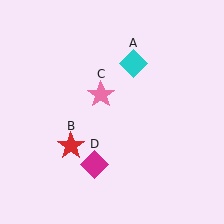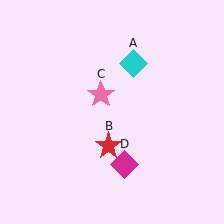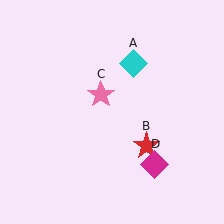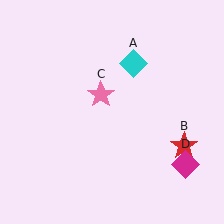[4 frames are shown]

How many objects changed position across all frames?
2 objects changed position: red star (object B), magenta diamond (object D).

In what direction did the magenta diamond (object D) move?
The magenta diamond (object D) moved right.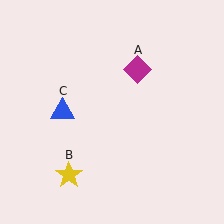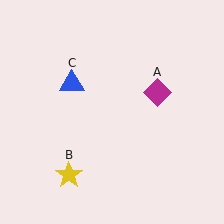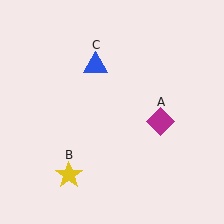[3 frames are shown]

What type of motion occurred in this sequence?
The magenta diamond (object A), blue triangle (object C) rotated clockwise around the center of the scene.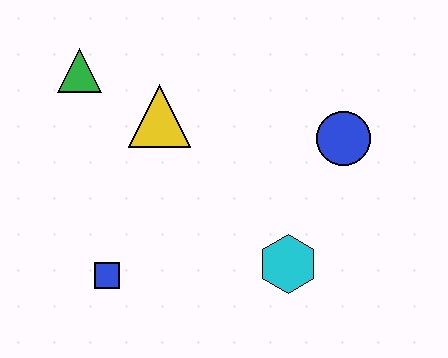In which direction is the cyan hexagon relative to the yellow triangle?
The cyan hexagon is below the yellow triangle.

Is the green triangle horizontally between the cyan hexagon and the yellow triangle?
No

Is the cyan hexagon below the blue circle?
Yes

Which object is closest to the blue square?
The yellow triangle is closest to the blue square.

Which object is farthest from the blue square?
The blue circle is farthest from the blue square.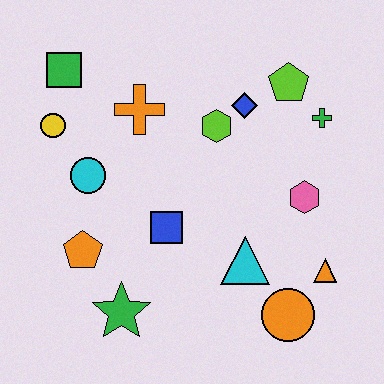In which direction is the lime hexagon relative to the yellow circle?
The lime hexagon is to the right of the yellow circle.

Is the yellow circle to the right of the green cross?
No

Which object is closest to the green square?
The yellow circle is closest to the green square.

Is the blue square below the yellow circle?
Yes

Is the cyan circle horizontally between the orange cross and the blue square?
No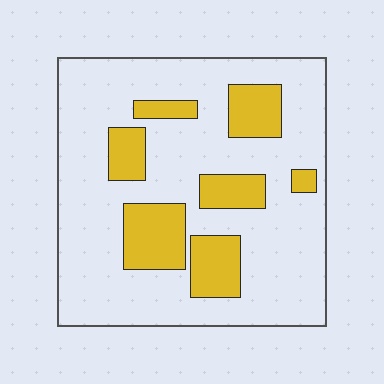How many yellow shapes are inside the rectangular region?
7.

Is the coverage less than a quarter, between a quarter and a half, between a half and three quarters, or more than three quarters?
Less than a quarter.